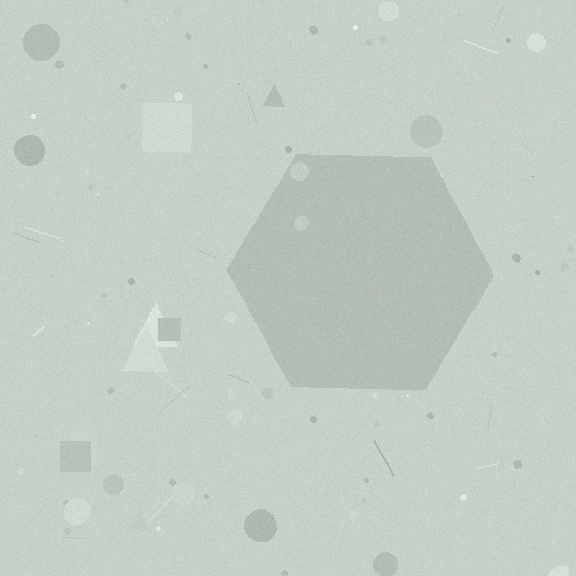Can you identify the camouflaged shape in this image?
The camouflaged shape is a hexagon.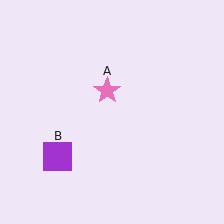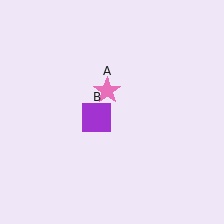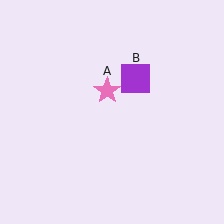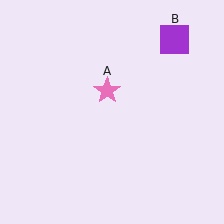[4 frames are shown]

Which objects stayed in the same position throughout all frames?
Pink star (object A) remained stationary.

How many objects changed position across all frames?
1 object changed position: purple square (object B).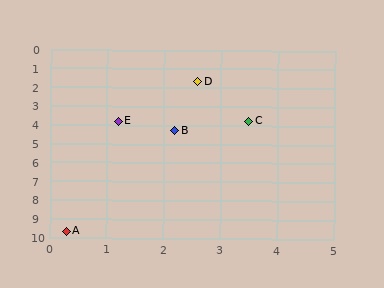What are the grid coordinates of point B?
Point B is at approximately (2.2, 4.3).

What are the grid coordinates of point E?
Point E is at approximately (1.2, 3.8).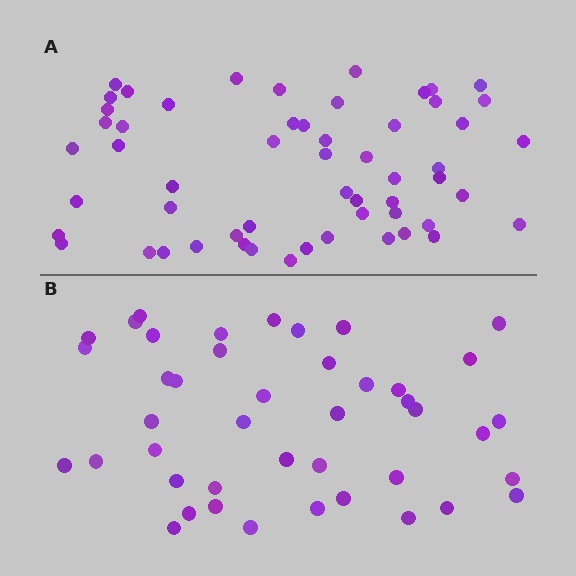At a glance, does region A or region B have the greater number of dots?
Region A (the top region) has more dots.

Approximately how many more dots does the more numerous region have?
Region A has approximately 15 more dots than region B.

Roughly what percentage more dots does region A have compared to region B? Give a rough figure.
About 30% more.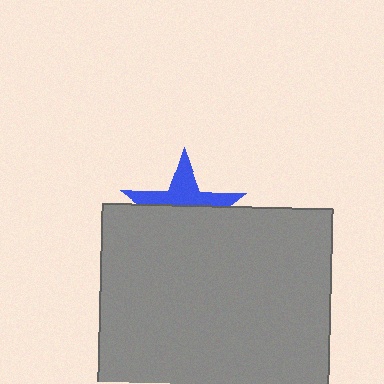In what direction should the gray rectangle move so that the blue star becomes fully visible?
The gray rectangle should move down. That is the shortest direction to clear the overlap and leave the blue star fully visible.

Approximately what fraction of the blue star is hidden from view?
Roughly 58% of the blue star is hidden behind the gray rectangle.